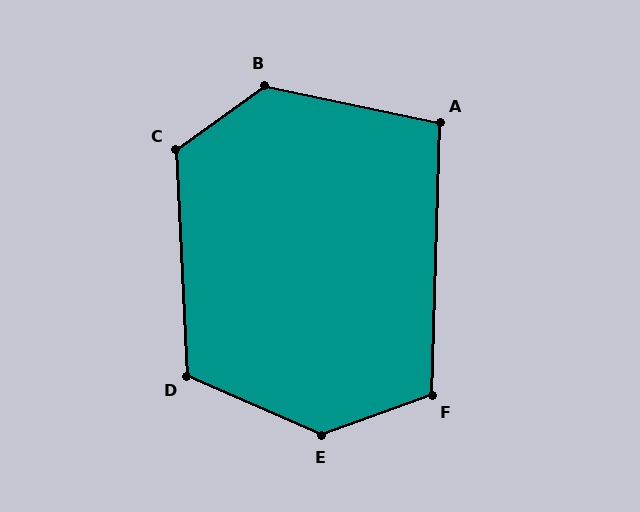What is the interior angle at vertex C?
Approximately 123 degrees (obtuse).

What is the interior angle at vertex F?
Approximately 111 degrees (obtuse).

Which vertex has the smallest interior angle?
A, at approximately 100 degrees.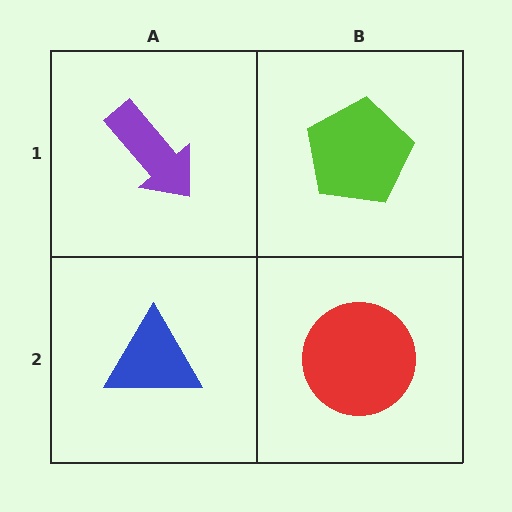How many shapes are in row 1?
2 shapes.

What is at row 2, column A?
A blue triangle.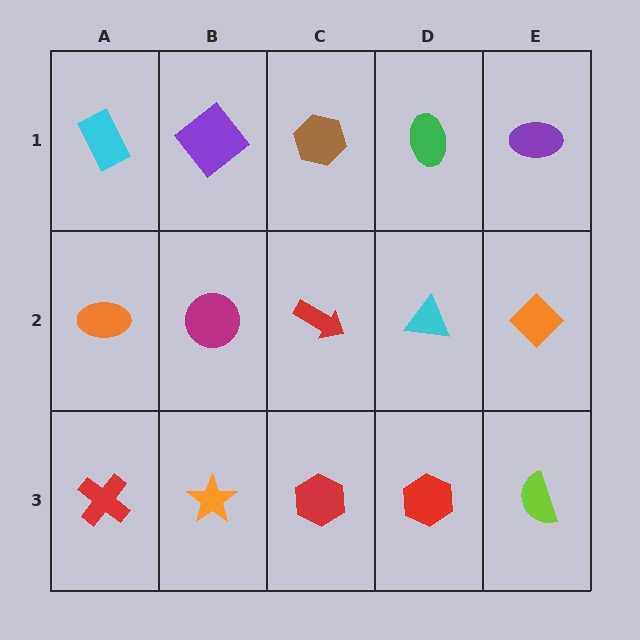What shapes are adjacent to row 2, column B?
A purple diamond (row 1, column B), an orange star (row 3, column B), an orange ellipse (row 2, column A), a red arrow (row 2, column C).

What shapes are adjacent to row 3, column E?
An orange diamond (row 2, column E), a red hexagon (row 3, column D).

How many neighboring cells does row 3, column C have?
3.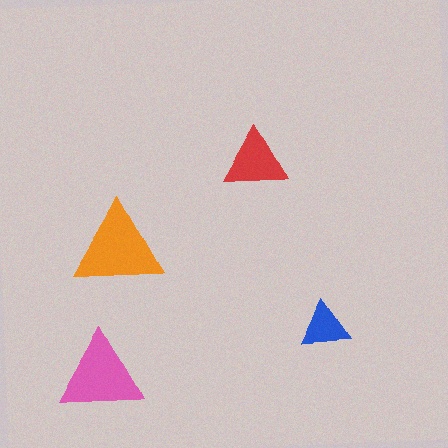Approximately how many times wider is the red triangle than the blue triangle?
About 1.5 times wider.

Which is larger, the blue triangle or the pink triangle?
The pink one.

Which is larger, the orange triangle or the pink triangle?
The orange one.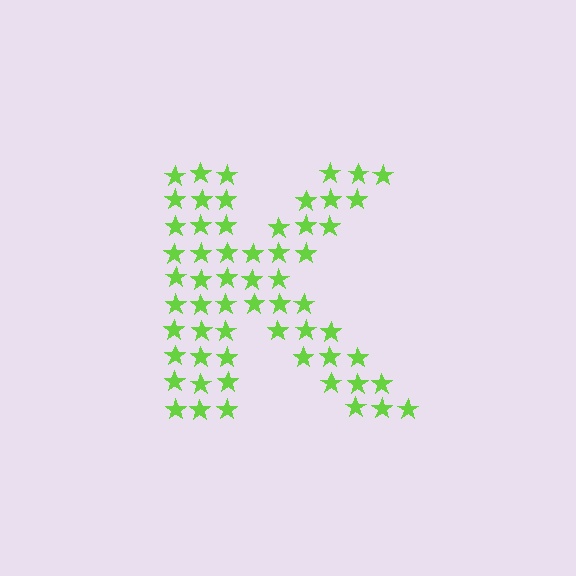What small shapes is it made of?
It is made of small stars.